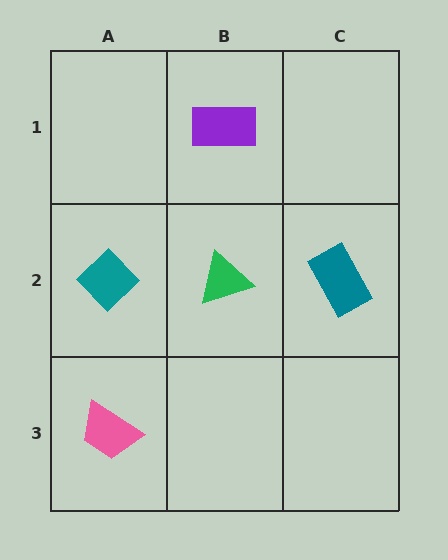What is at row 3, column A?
A pink trapezoid.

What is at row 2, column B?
A green triangle.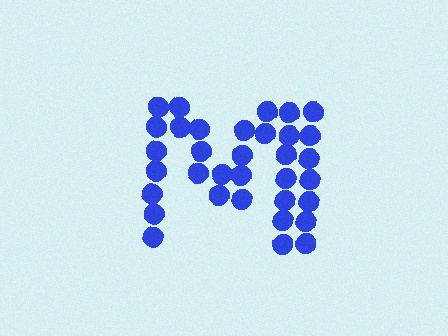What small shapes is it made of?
It is made of small circles.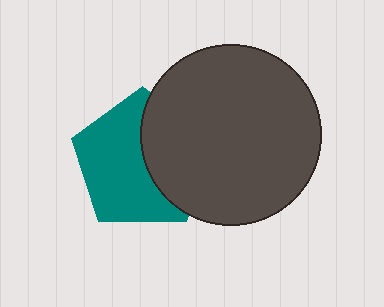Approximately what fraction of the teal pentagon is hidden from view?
Roughly 41% of the teal pentagon is hidden behind the dark gray circle.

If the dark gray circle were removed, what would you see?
You would see the complete teal pentagon.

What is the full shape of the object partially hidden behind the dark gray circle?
The partially hidden object is a teal pentagon.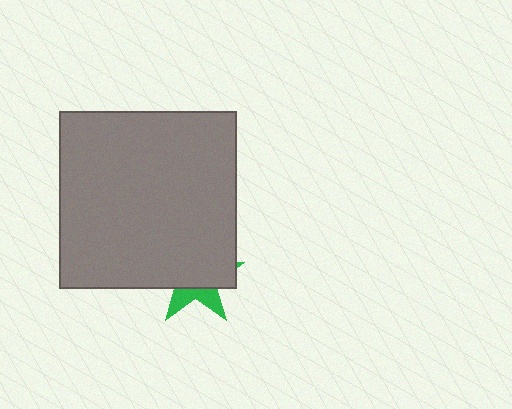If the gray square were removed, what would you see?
You would see the complete green star.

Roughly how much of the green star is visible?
A small part of it is visible (roughly 31%).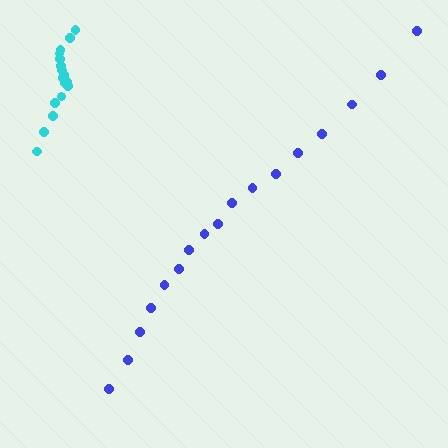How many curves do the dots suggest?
There are 2 distinct paths.